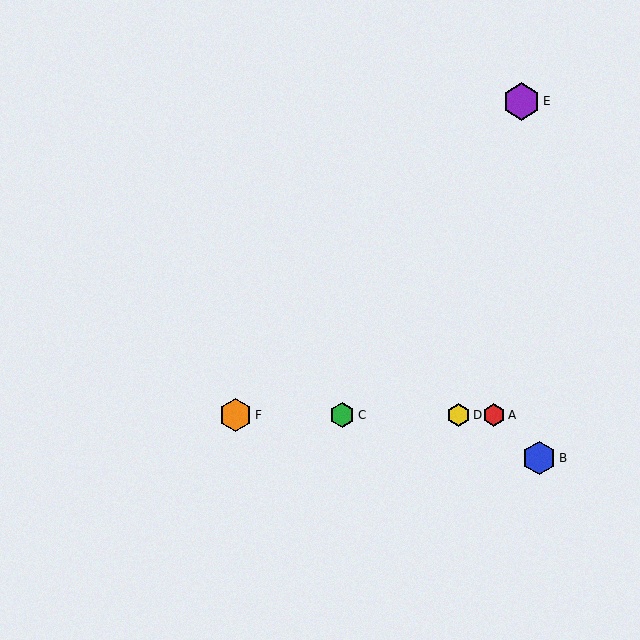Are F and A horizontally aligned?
Yes, both are at y≈415.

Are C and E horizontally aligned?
No, C is at y≈415 and E is at y≈101.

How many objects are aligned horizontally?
4 objects (A, C, D, F) are aligned horizontally.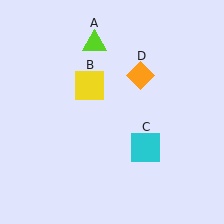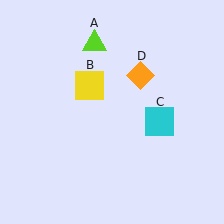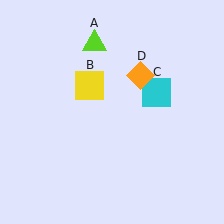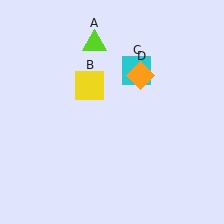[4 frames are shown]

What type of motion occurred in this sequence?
The cyan square (object C) rotated counterclockwise around the center of the scene.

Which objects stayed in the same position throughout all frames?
Lime triangle (object A) and yellow square (object B) and orange diamond (object D) remained stationary.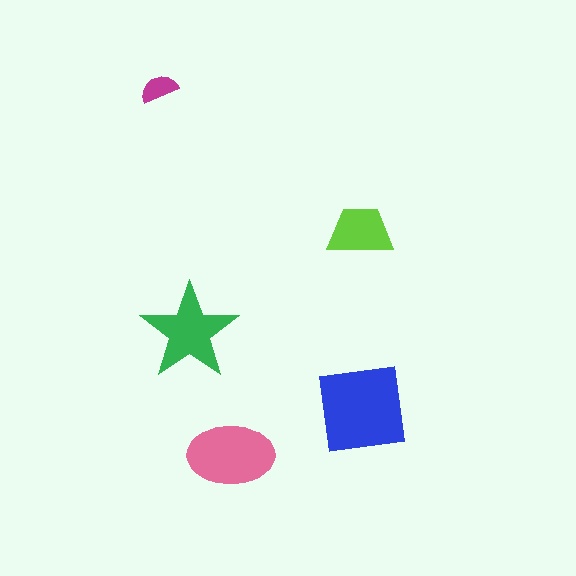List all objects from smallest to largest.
The magenta semicircle, the lime trapezoid, the green star, the pink ellipse, the blue square.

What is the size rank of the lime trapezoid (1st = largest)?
4th.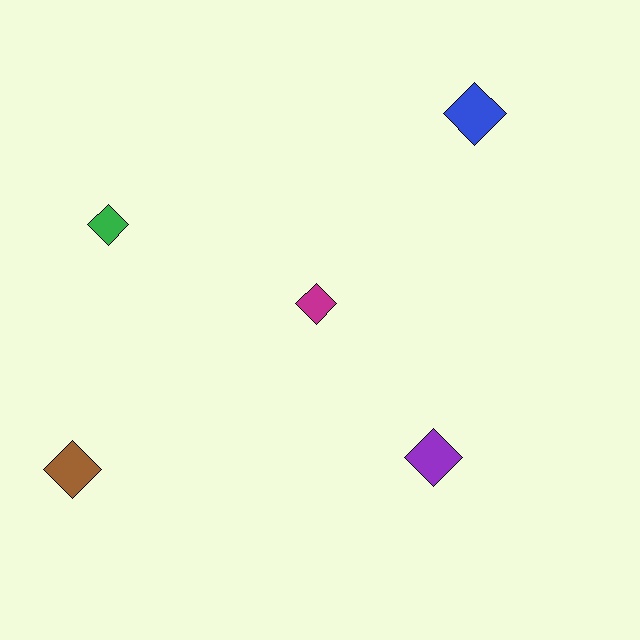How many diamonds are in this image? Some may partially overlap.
There are 5 diamonds.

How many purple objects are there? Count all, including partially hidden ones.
There is 1 purple object.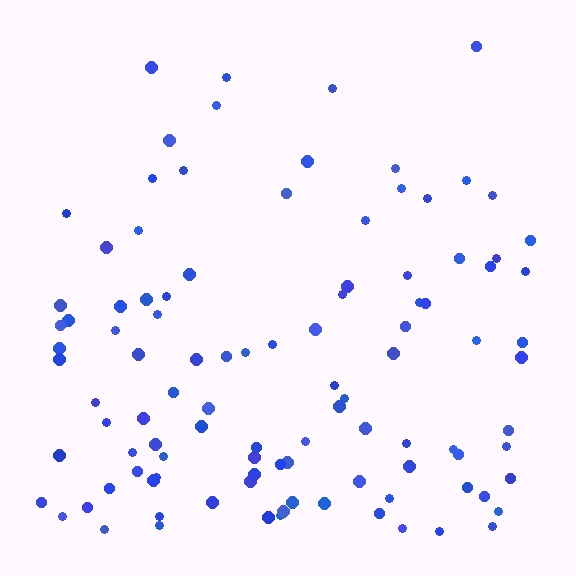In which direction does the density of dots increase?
From top to bottom, with the bottom side densest.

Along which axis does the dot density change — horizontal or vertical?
Vertical.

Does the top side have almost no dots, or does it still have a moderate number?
Still a moderate number, just noticeably fewer than the bottom.